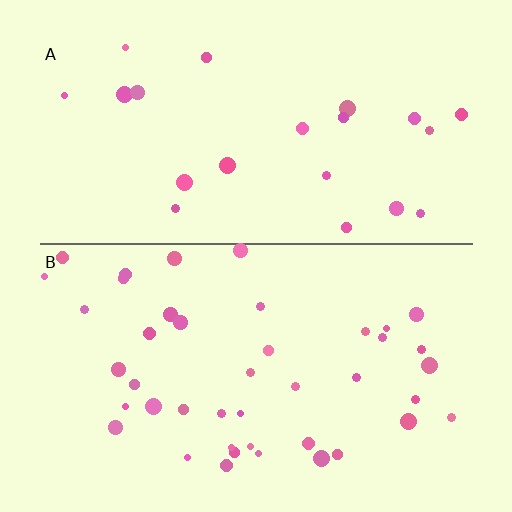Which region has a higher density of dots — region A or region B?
B (the bottom).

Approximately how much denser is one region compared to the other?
Approximately 2.0× — region B over region A.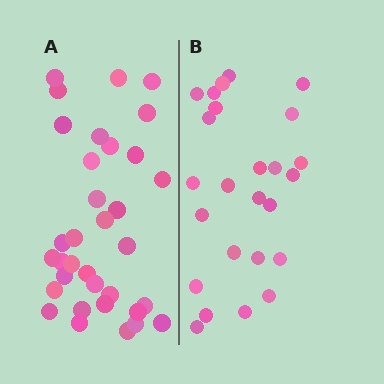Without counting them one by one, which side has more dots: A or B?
Region A (the left region) has more dots.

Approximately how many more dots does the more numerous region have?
Region A has roughly 8 or so more dots than region B.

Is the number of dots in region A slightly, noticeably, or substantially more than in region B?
Region A has noticeably more, but not dramatically so. The ratio is roughly 1.4 to 1.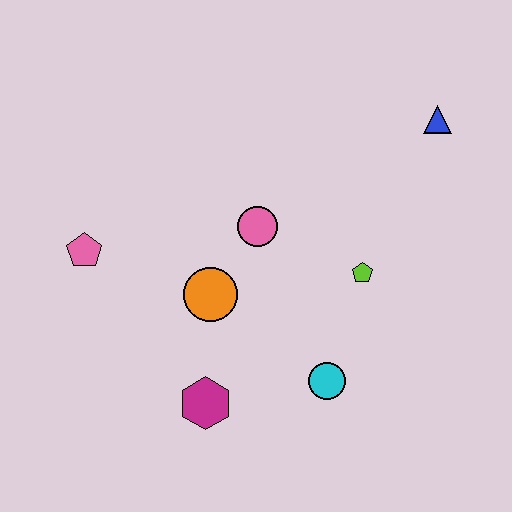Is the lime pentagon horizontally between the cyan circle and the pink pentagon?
No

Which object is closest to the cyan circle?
The lime pentagon is closest to the cyan circle.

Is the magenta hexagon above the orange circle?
No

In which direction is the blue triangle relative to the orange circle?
The blue triangle is to the right of the orange circle.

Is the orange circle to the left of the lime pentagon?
Yes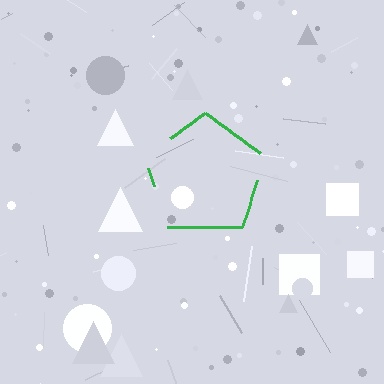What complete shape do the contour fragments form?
The contour fragments form a pentagon.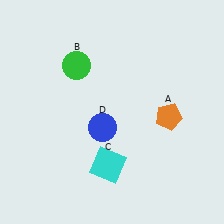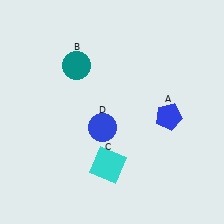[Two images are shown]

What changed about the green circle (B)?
In Image 1, B is green. In Image 2, it changed to teal.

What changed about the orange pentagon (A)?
In Image 1, A is orange. In Image 2, it changed to blue.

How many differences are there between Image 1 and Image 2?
There are 2 differences between the two images.